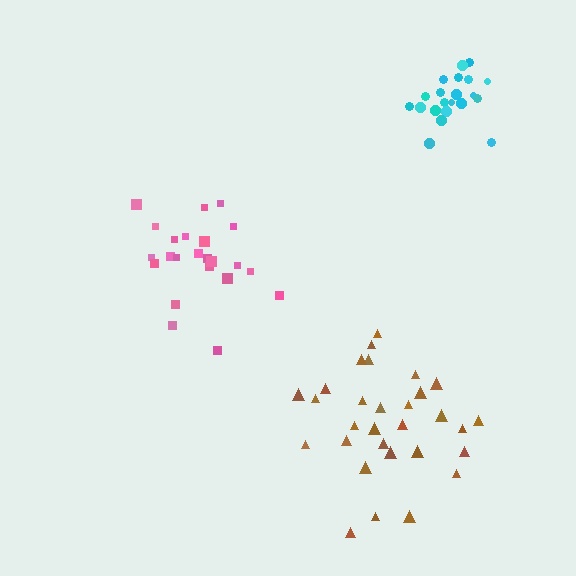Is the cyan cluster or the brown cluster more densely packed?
Cyan.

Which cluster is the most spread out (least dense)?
Brown.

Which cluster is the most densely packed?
Cyan.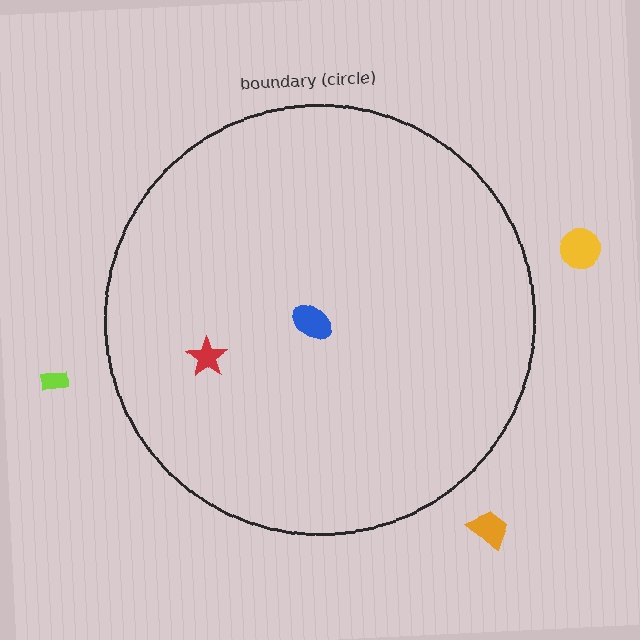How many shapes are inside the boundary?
2 inside, 3 outside.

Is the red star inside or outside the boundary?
Inside.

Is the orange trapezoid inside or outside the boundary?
Outside.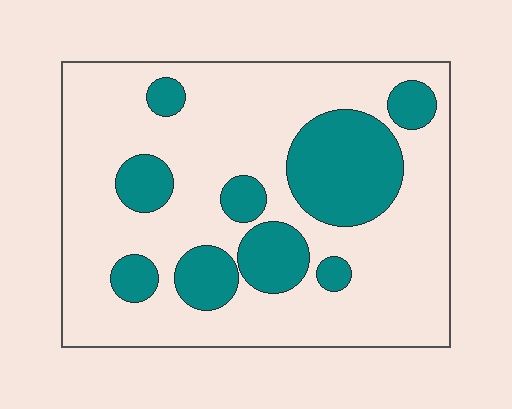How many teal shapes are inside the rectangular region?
9.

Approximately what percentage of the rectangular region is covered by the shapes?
Approximately 25%.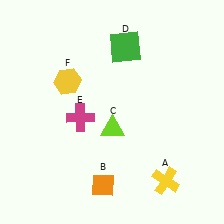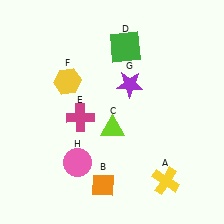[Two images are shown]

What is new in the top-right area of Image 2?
A purple star (G) was added in the top-right area of Image 2.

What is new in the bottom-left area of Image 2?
A pink circle (H) was added in the bottom-left area of Image 2.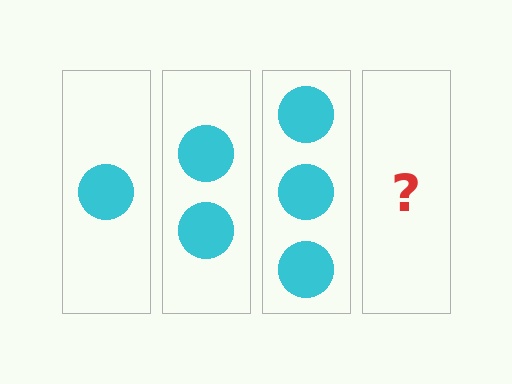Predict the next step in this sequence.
The next step is 4 circles.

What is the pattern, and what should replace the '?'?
The pattern is that each step adds one more circle. The '?' should be 4 circles.